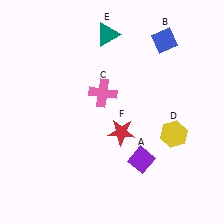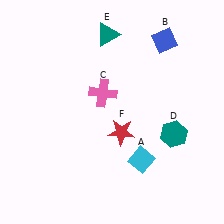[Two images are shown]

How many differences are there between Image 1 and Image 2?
There are 2 differences between the two images.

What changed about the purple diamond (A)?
In Image 1, A is purple. In Image 2, it changed to cyan.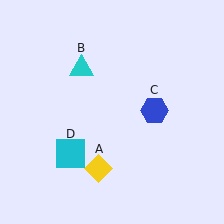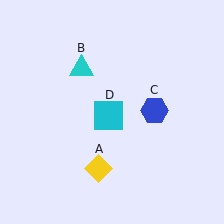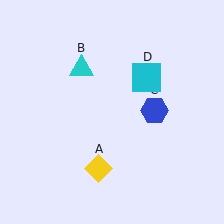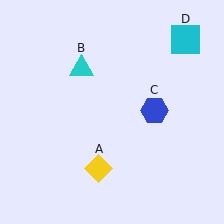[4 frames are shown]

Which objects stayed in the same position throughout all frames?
Yellow diamond (object A) and cyan triangle (object B) and blue hexagon (object C) remained stationary.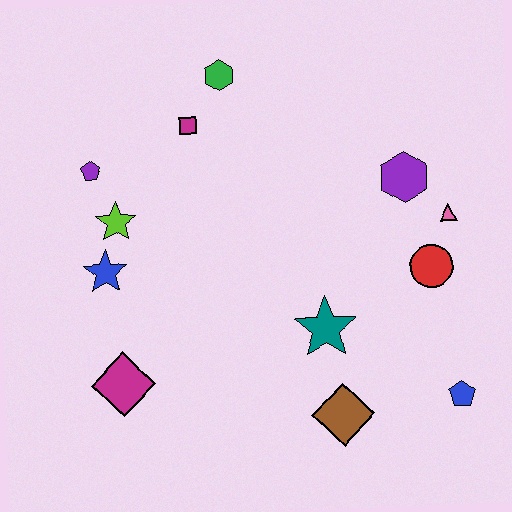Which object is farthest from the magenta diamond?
The pink triangle is farthest from the magenta diamond.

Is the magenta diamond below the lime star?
Yes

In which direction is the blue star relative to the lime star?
The blue star is below the lime star.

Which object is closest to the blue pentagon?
The brown diamond is closest to the blue pentagon.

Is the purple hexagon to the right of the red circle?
No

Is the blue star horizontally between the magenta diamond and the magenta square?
No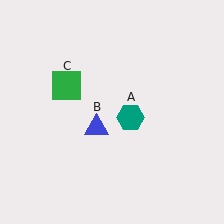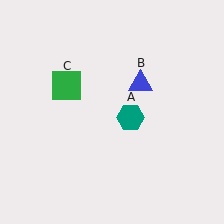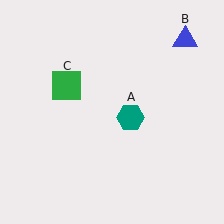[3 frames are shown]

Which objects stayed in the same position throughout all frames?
Teal hexagon (object A) and green square (object C) remained stationary.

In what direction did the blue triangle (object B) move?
The blue triangle (object B) moved up and to the right.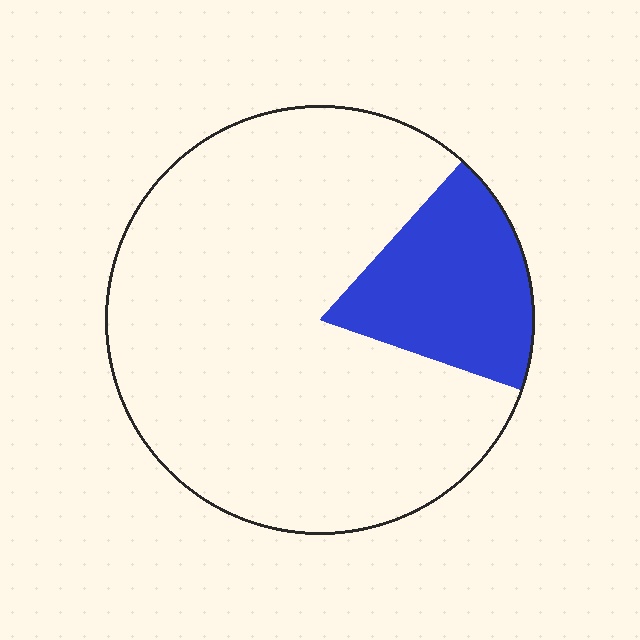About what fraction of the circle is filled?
About one fifth (1/5).